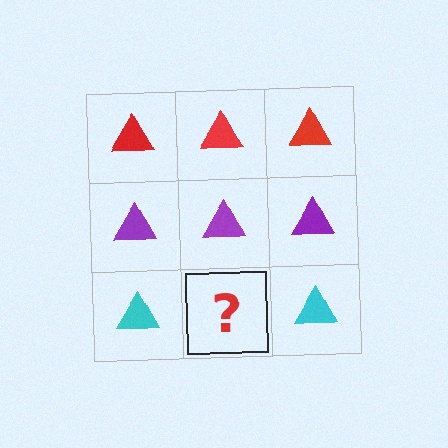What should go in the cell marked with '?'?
The missing cell should contain a cyan triangle.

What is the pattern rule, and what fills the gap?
The rule is that each row has a consistent color. The gap should be filled with a cyan triangle.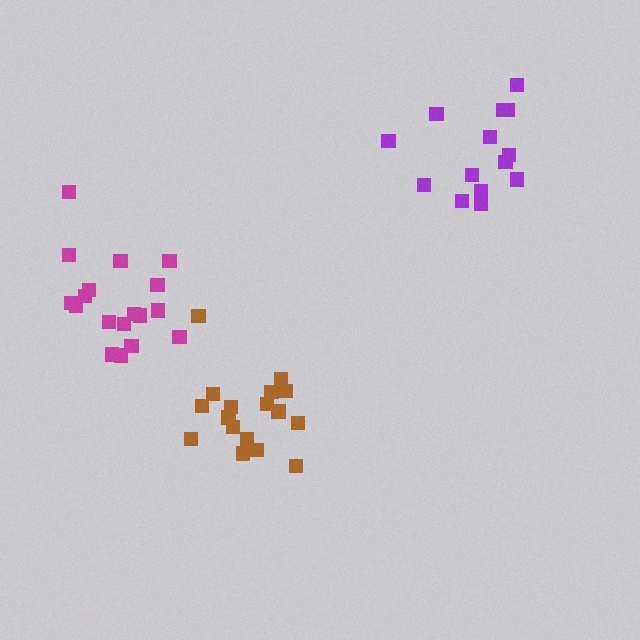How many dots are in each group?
Group 1: 18 dots, Group 2: 18 dots, Group 3: 14 dots (50 total).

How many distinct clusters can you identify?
There are 3 distinct clusters.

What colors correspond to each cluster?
The clusters are colored: magenta, brown, purple.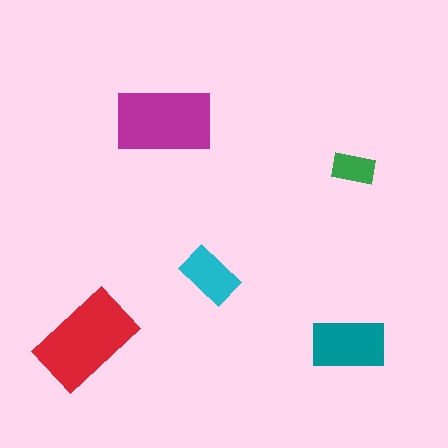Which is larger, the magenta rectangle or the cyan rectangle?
The magenta one.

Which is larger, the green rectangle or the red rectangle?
The red one.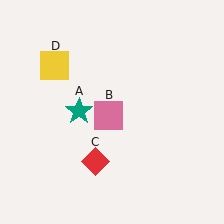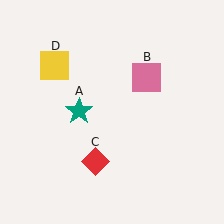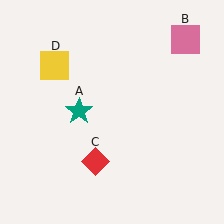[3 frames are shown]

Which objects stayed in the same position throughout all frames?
Teal star (object A) and red diamond (object C) and yellow square (object D) remained stationary.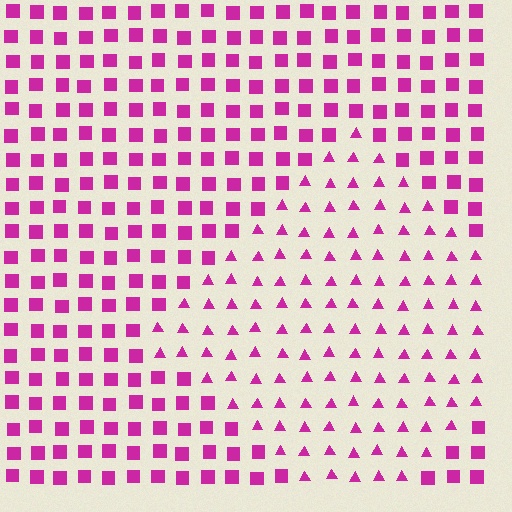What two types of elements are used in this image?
The image uses triangles inside the diamond region and squares outside it.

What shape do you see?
I see a diamond.